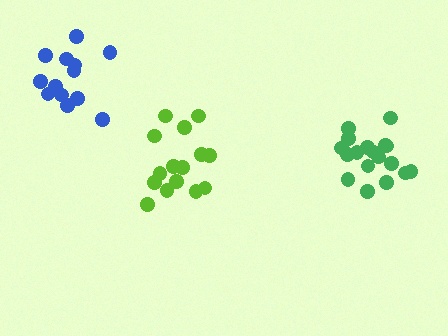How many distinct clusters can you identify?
There are 3 distinct clusters.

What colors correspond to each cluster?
The clusters are colored: blue, lime, green.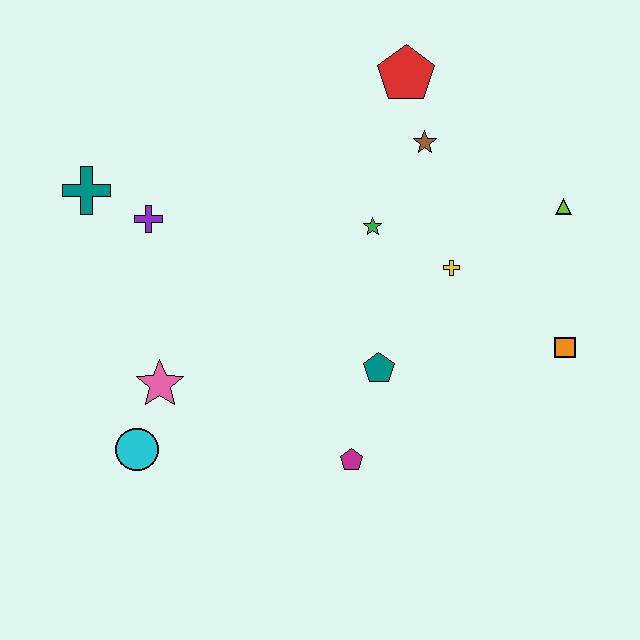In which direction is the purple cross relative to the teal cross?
The purple cross is to the right of the teal cross.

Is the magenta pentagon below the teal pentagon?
Yes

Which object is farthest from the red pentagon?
The cyan circle is farthest from the red pentagon.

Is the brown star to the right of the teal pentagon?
Yes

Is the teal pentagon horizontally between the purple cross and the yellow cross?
Yes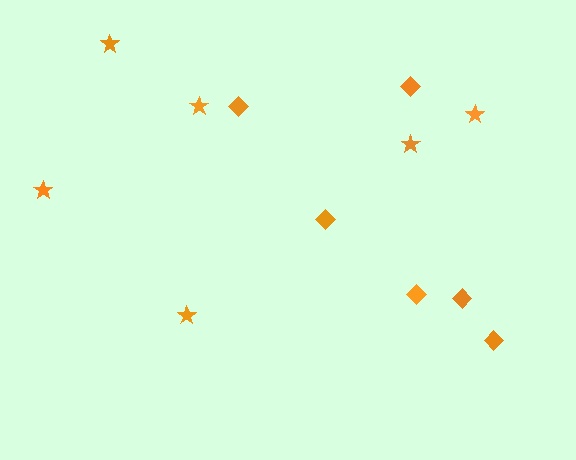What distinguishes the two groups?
There are 2 groups: one group of stars (6) and one group of diamonds (6).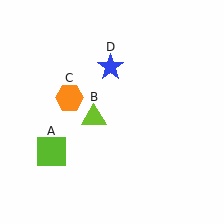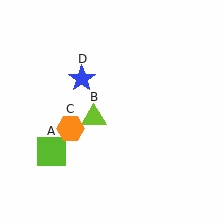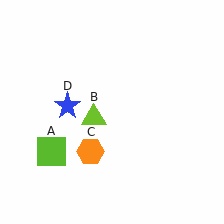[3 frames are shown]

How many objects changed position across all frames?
2 objects changed position: orange hexagon (object C), blue star (object D).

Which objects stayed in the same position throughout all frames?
Lime square (object A) and lime triangle (object B) remained stationary.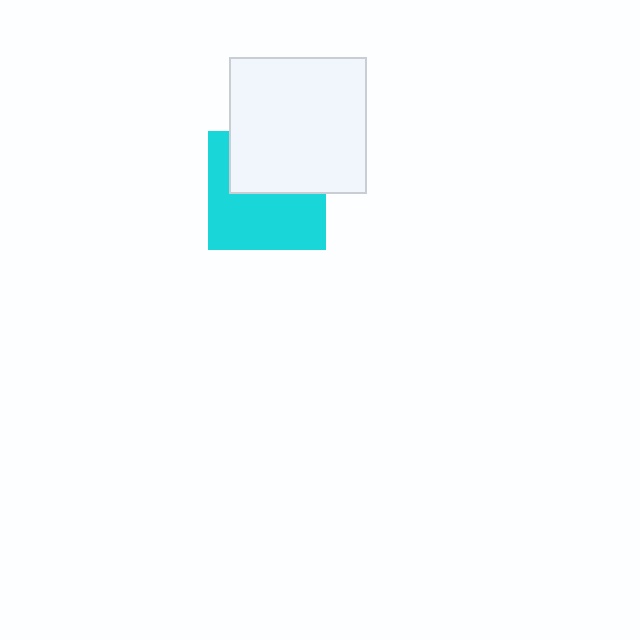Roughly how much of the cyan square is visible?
About half of it is visible (roughly 57%).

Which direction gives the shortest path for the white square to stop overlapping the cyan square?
Moving up gives the shortest separation.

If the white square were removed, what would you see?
You would see the complete cyan square.